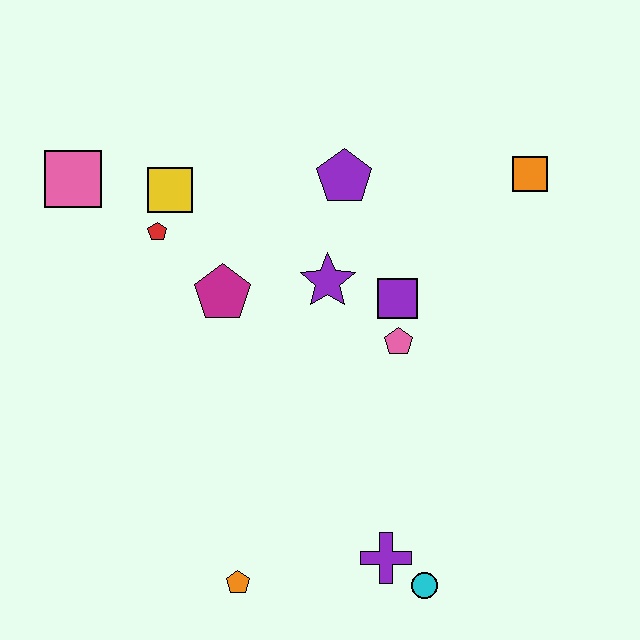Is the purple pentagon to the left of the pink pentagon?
Yes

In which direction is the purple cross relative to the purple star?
The purple cross is below the purple star.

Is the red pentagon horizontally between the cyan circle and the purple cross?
No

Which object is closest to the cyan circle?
The purple cross is closest to the cyan circle.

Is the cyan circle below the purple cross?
Yes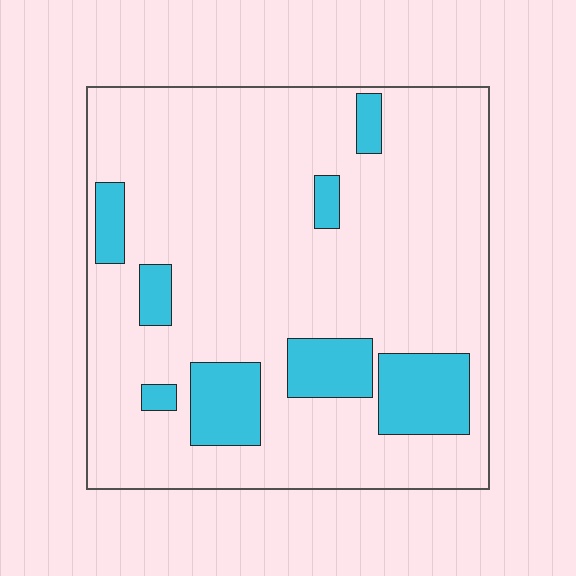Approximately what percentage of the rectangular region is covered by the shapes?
Approximately 15%.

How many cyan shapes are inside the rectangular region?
8.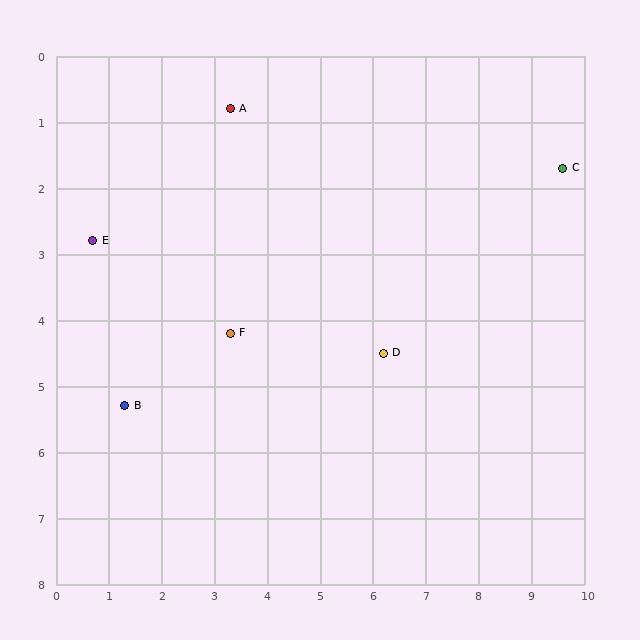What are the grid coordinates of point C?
Point C is at approximately (9.6, 1.7).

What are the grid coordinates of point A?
Point A is at approximately (3.3, 0.8).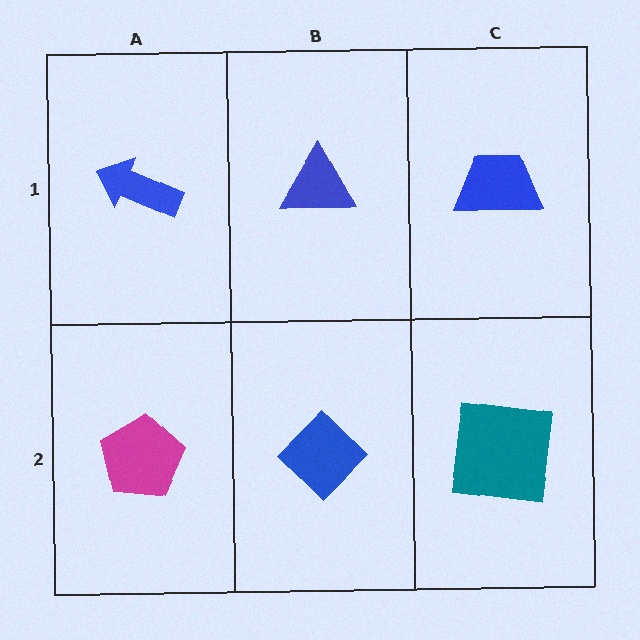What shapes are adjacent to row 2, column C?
A blue trapezoid (row 1, column C), a blue diamond (row 2, column B).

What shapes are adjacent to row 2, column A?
A blue arrow (row 1, column A), a blue diamond (row 2, column B).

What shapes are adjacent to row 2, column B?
A blue triangle (row 1, column B), a magenta pentagon (row 2, column A), a teal square (row 2, column C).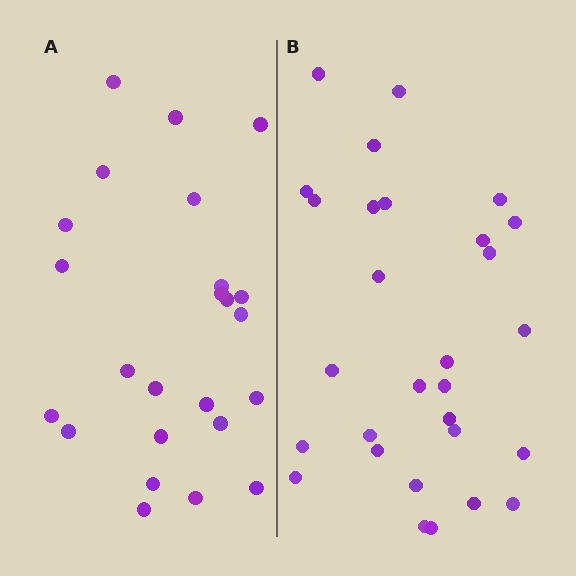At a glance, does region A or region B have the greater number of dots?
Region B (the right region) has more dots.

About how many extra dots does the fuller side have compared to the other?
Region B has about 5 more dots than region A.